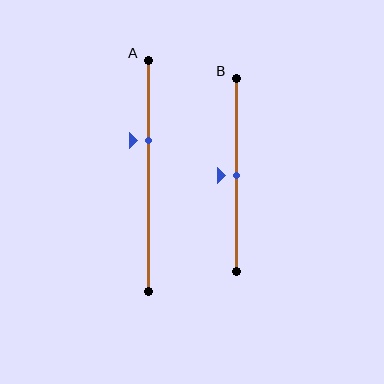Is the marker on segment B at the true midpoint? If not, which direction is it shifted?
Yes, the marker on segment B is at the true midpoint.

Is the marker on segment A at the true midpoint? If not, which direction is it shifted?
No, the marker on segment A is shifted upward by about 15% of the segment length.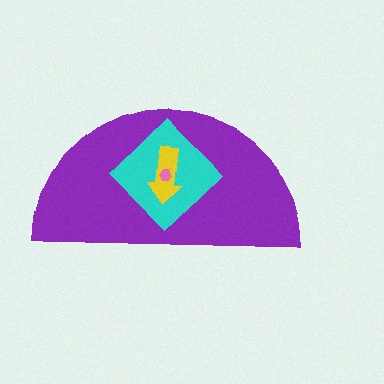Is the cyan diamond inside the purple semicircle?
Yes.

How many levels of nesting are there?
4.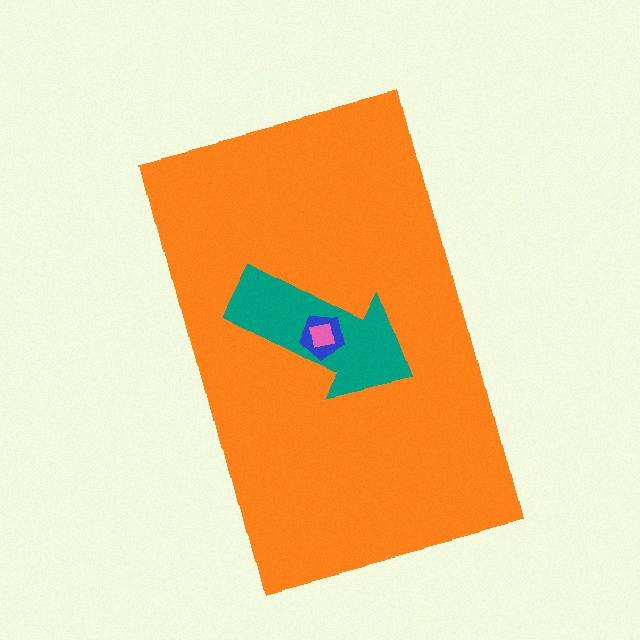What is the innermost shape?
The pink square.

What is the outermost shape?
The orange rectangle.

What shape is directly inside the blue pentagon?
The pink square.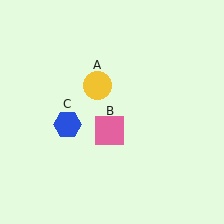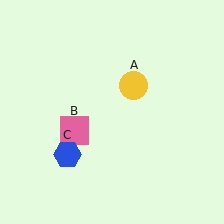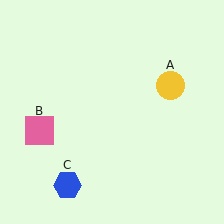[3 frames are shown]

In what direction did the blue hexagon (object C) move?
The blue hexagon (object C) moved down.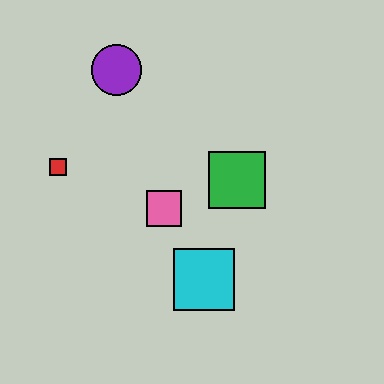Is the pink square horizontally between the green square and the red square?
Yes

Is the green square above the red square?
No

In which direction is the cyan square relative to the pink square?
The cyan square is below the pink square.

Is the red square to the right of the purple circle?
No